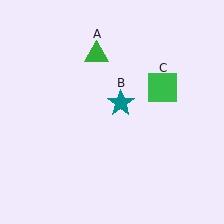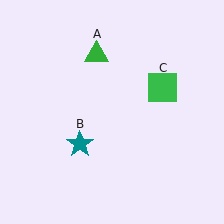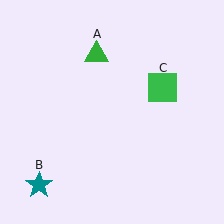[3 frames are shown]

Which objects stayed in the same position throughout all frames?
Green triangle (object A) and green square (object C) remained stationary.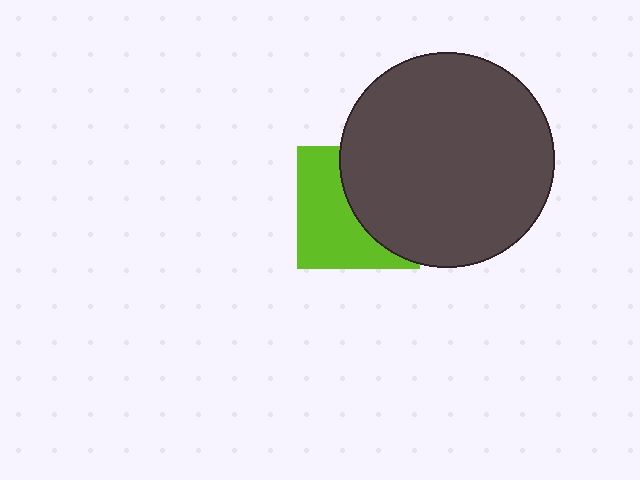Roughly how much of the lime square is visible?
About half of it is visible (roughly 51%).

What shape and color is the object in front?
The object in front is a dark gray circle.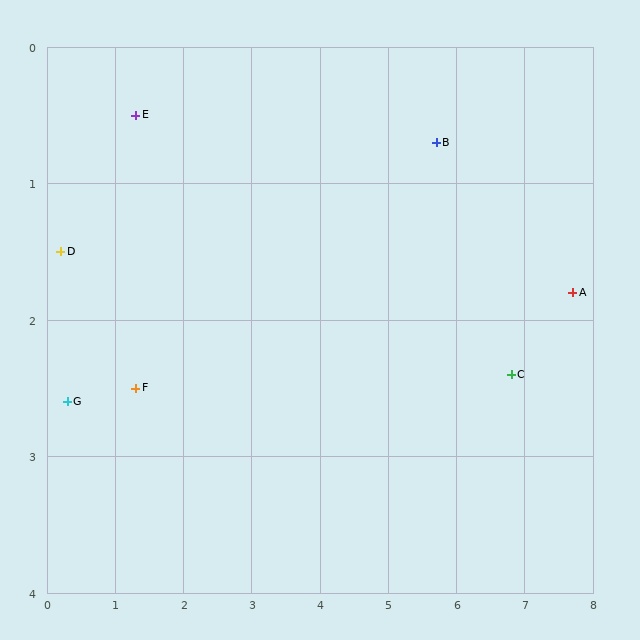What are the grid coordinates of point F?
Point F is at approximately (1.3, 2.5).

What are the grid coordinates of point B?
Point B is at approximately (5.7, 0.7).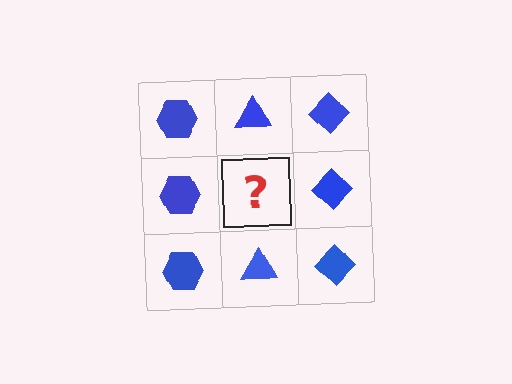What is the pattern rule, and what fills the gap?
The rule is that each column has a consistent shape. The gap should be filled with a blue triangle.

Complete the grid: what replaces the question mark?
The question mark should be replaced with a blue triangle.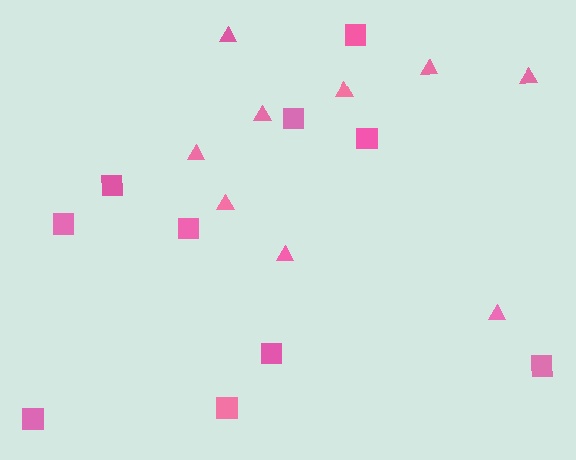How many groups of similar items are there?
There are 2 groups: one group of squares (10) and one group of triangles (9).